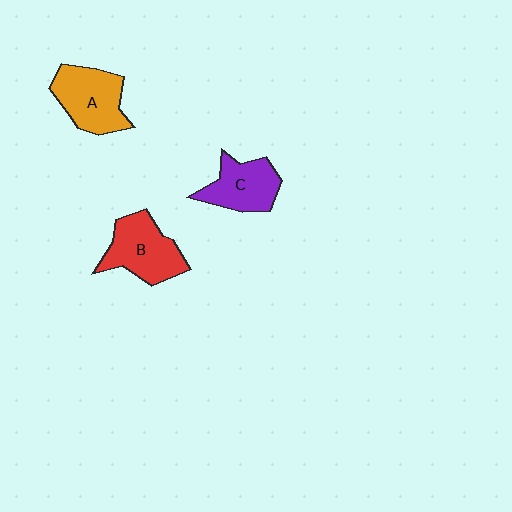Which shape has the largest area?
Shape B (red).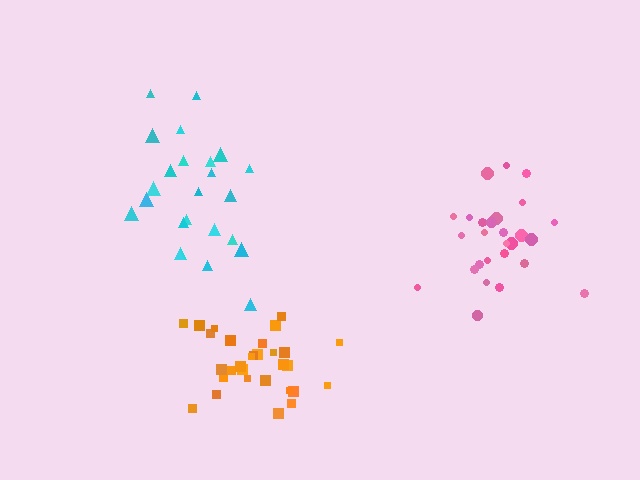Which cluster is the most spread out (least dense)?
Cyan.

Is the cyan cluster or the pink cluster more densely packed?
Pink.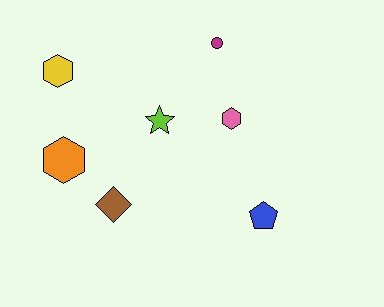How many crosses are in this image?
There are no crosses.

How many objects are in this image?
There are 7 objects.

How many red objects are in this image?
There are no red objects.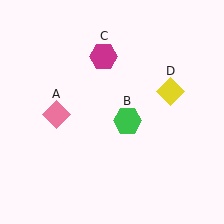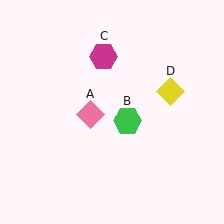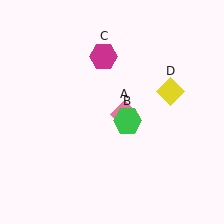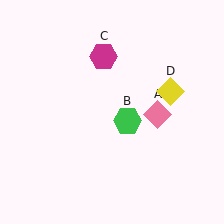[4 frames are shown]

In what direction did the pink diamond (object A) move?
The pink diamond (object A) moved right.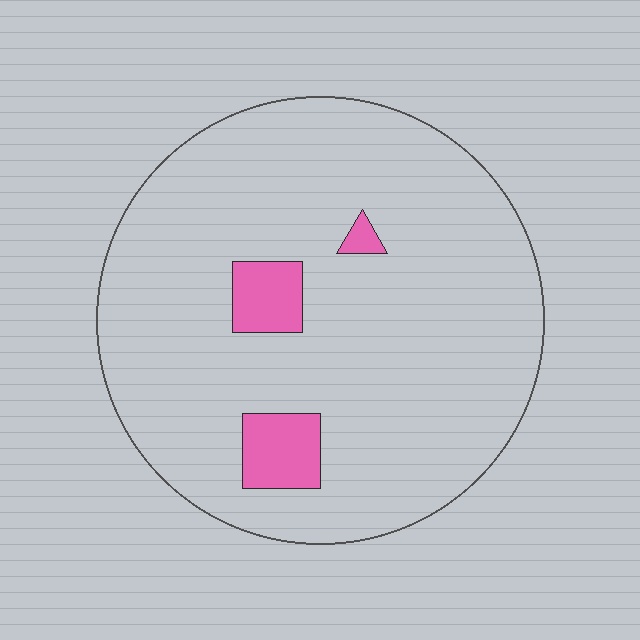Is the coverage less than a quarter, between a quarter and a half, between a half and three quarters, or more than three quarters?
Less than a quarter.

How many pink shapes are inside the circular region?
3.